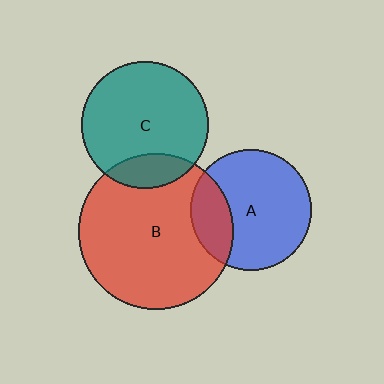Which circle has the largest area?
Circle B (red).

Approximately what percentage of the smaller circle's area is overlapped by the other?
Approximately 15%.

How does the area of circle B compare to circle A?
Approximately 1.7 times.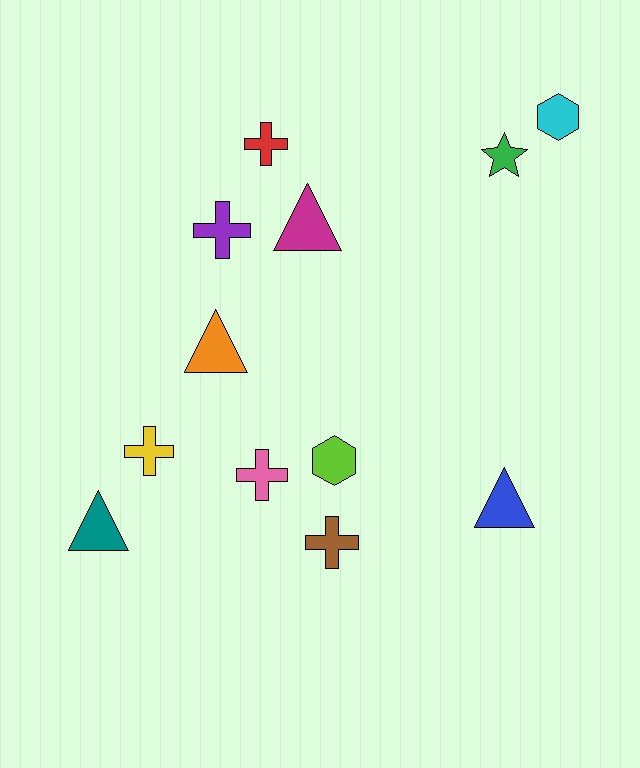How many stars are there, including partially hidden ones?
There is 1 star.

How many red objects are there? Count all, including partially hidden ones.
There is 1 red object.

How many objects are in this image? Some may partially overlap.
There are 12 objects.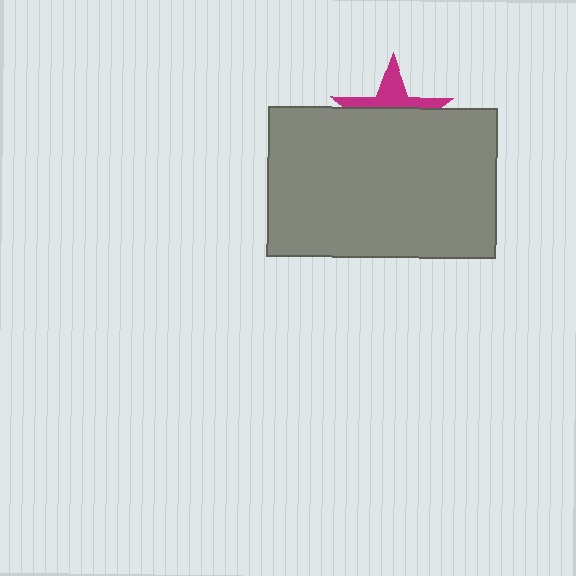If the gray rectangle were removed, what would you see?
You would see the complete magenta star.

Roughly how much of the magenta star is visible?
A small part of it is visible (roughly 36%).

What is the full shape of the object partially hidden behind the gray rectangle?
The partially hidden object is a magenta star.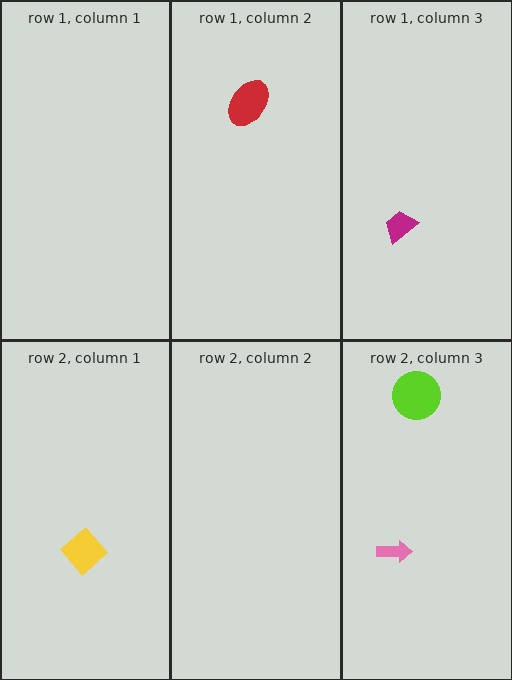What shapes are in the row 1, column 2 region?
The red ellipse.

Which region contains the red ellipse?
The row 1, column 2 region.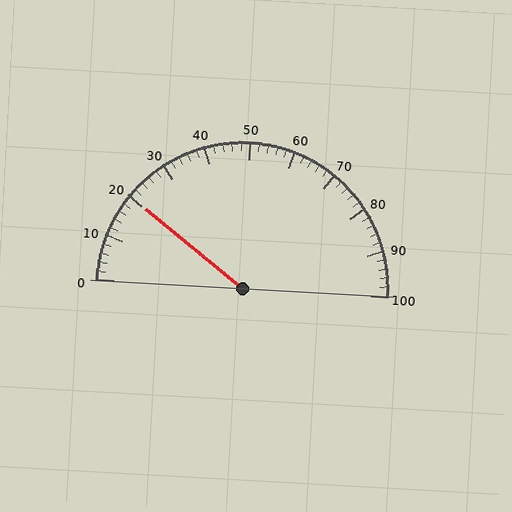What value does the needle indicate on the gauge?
The needle indicates approximately 20.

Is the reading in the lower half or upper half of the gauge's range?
The reading is in the lower half of the range (0 to 100).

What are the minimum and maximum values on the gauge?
The gauge ranges from 0 to 100.